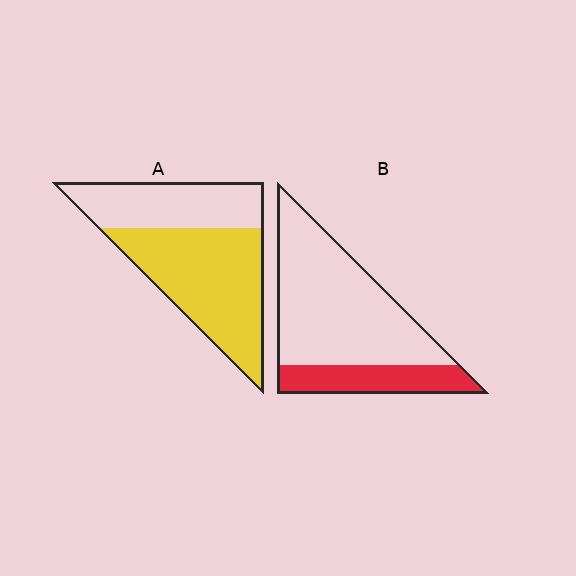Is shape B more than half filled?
No.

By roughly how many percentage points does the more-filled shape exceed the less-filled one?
By roughly 35 percentage points (A over B).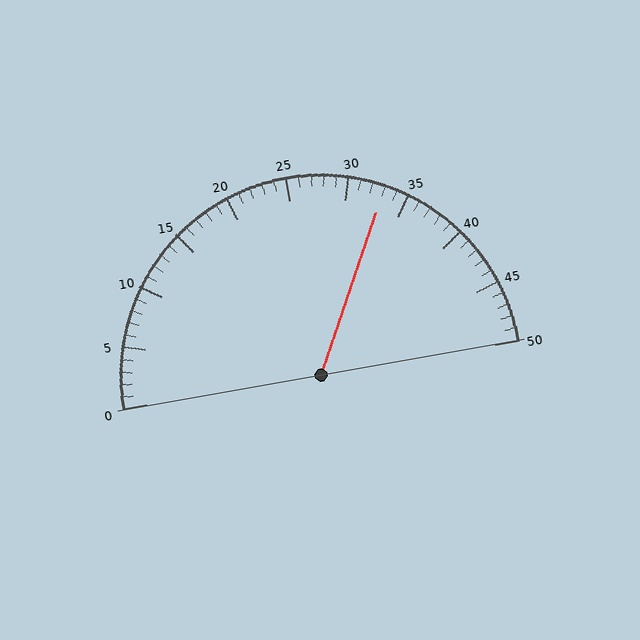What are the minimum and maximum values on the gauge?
The gauge ranges from 0 to 50.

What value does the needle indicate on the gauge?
The needle indicates approximately 33.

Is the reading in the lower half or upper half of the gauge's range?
The reading is in the upper half of the range (0 to 50).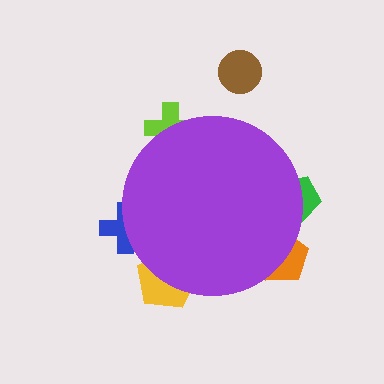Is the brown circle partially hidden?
No, the brown circle is fully visible.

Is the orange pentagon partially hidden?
Yes, the orange pentagon is partially hidden behind the purple circle.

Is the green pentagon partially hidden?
Yes, the green pentagon is partially hidden behind the purple circle.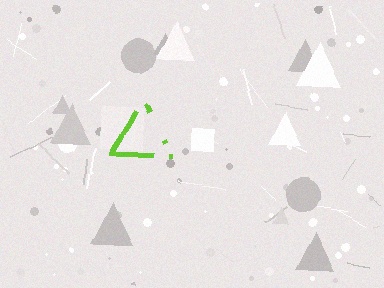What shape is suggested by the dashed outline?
The dashed outline suggests a triangle.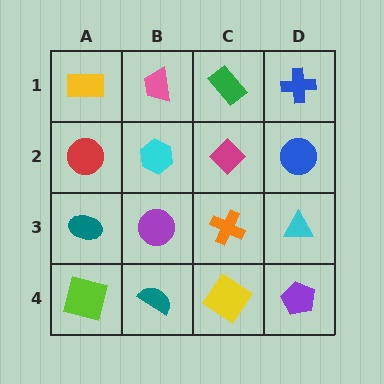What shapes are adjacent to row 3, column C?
A magenta diamond (row 2, column C), a yellow diamond (row 4, column C), a purple circle (row 3, column B), a cyan triangle (row 3, column D).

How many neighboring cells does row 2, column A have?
3.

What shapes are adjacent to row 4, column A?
A teal ellipse (row 3, column A), a teal semicircle (row 4, column B).